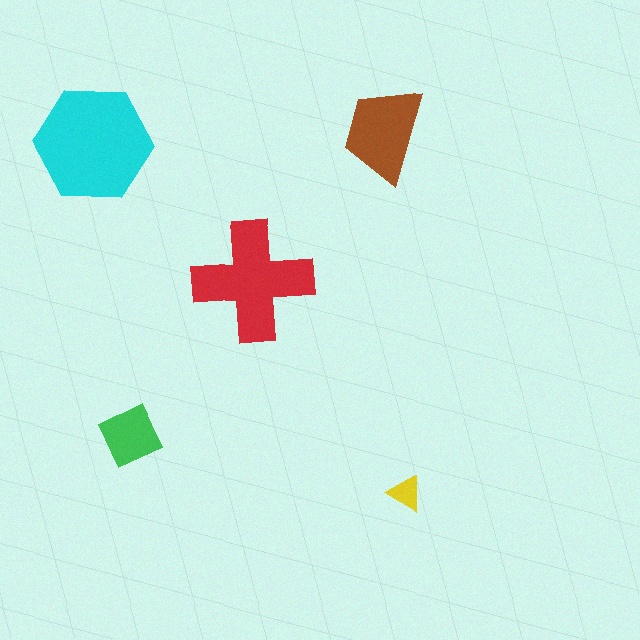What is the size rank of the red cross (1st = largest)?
2nd.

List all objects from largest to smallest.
The cyan hexagon, the red cross, the brown trapezoid, the green diamond, the yellow triangle.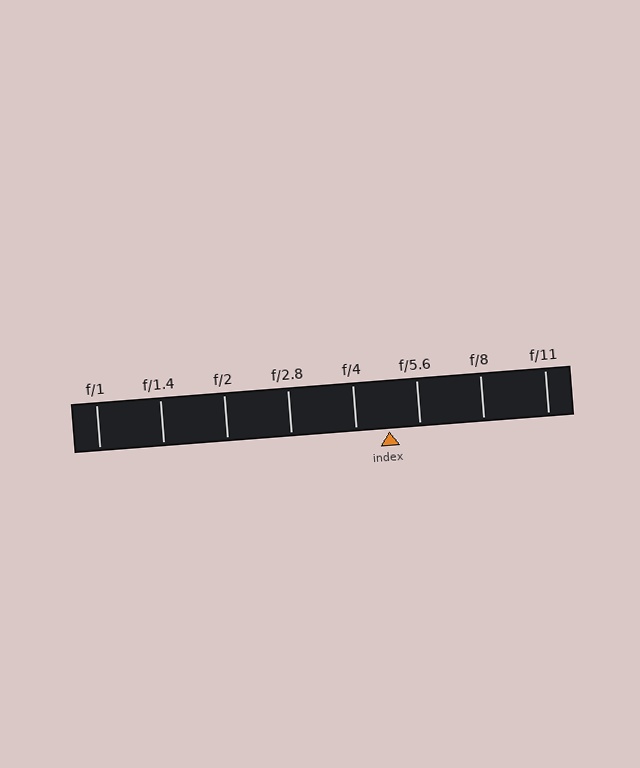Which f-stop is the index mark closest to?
The index mark is closest to f/5.6.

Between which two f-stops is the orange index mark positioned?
The index mark is between f/4 and f/5.6.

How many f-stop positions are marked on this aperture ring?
There are 8 f-stop positions marked.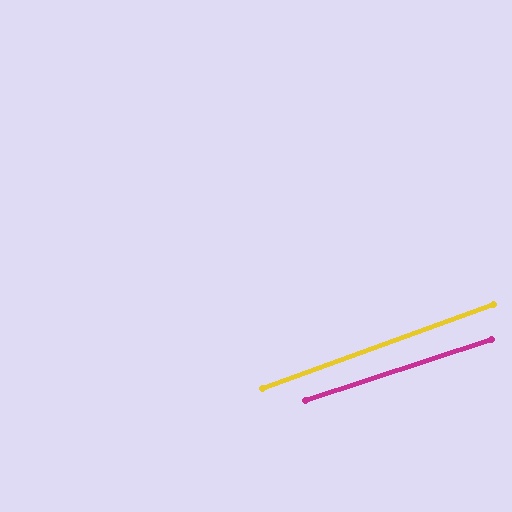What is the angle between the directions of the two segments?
Approximately 2 degrees.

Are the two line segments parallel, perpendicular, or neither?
Parallel — their directions differ by only 1.9°.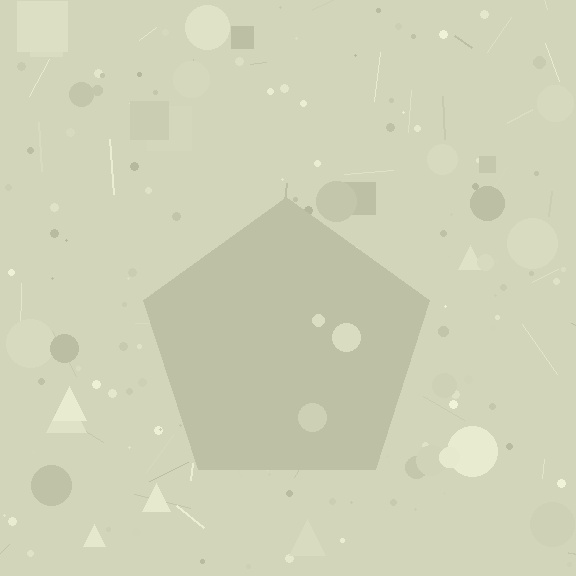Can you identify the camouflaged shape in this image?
The camouflaged shape is a pentagon.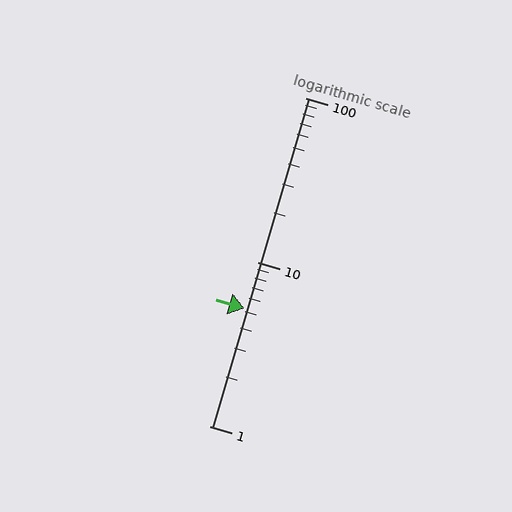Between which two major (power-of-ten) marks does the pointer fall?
The pointer is between 1 and 10.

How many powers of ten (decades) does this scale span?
The scale spans 2 decades, from 1 to 100.